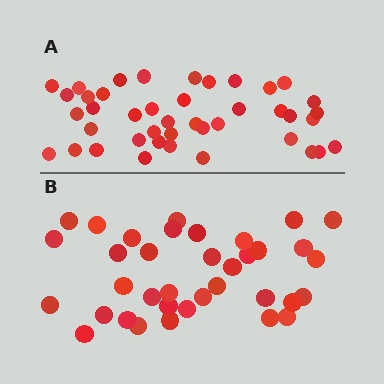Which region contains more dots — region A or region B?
Region A (the top region) has more dots.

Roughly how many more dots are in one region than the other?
Region A has about 6 more dots than region B.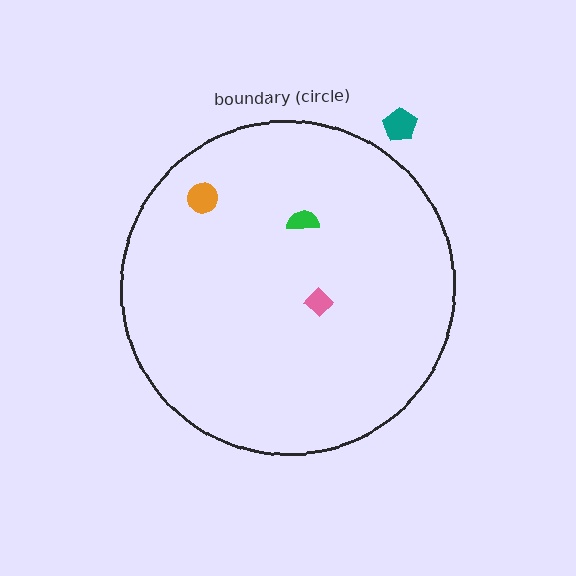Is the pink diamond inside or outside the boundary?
Inside.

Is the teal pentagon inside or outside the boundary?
Outside.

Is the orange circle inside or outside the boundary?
Inside.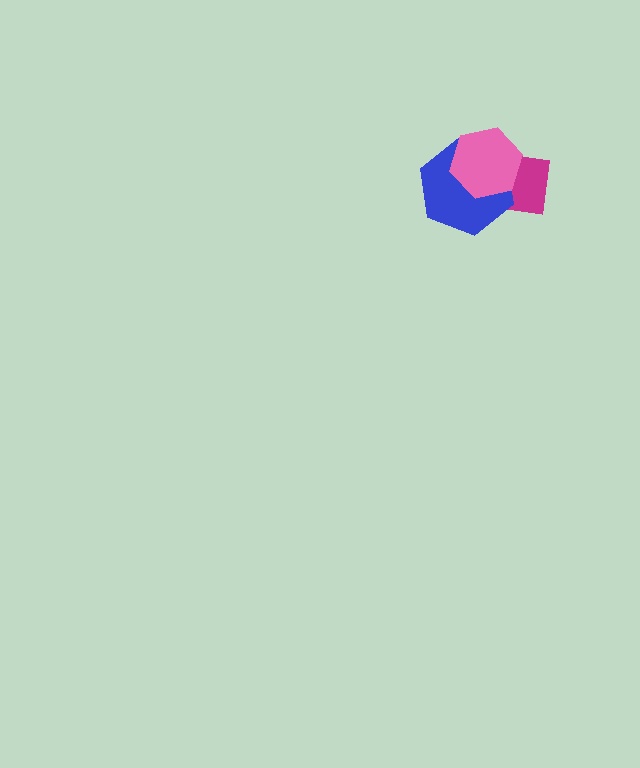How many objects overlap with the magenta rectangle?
2 objects overlap with the magenta rectangle.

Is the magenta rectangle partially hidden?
Yes, it is partially covered by another shape.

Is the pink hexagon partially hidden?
No, no other shape covers it.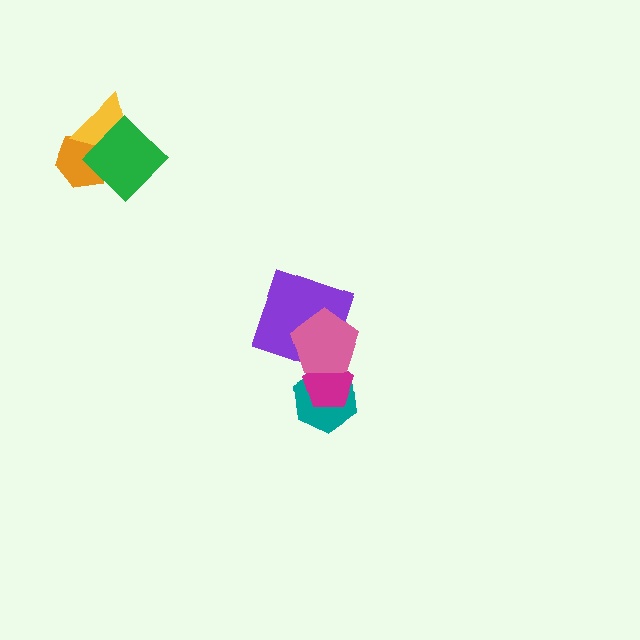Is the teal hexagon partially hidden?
Yes, it is partially covered by another shape.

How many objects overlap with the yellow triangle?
2 objects overlap with the yellow triangle.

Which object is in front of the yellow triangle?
The green diamond is in front of the yellow triangle.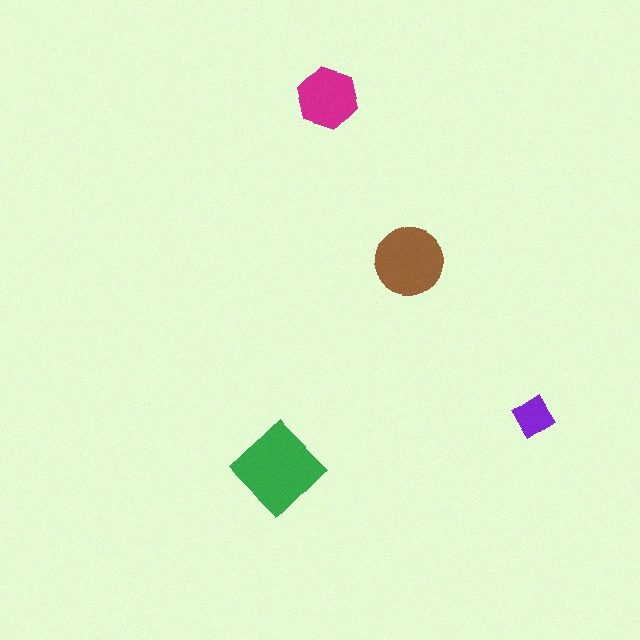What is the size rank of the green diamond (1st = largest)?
1st.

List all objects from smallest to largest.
The purple diamond, the magenta hexagon, the brown circle, the green diamond.